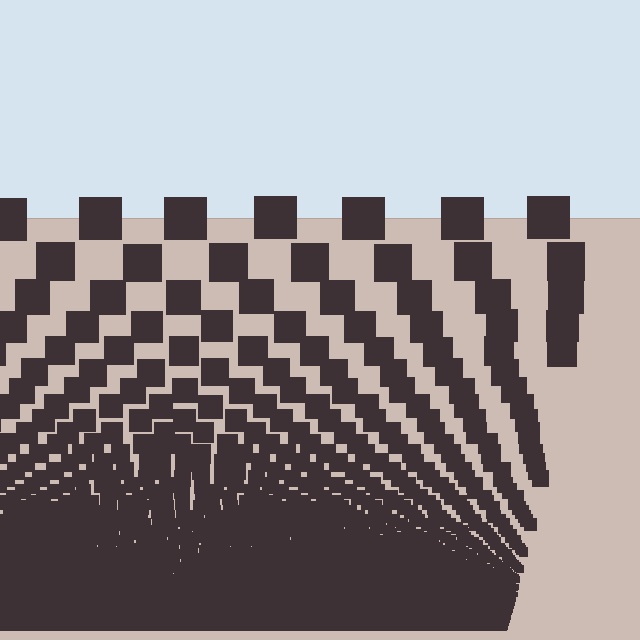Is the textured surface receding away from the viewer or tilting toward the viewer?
The surface appears to tilt toward the viewer. Texture elements get larger and sparser toward the top.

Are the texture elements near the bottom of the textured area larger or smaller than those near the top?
Smaller. The gradient is inverted — elements near the bottom are smaller and denser.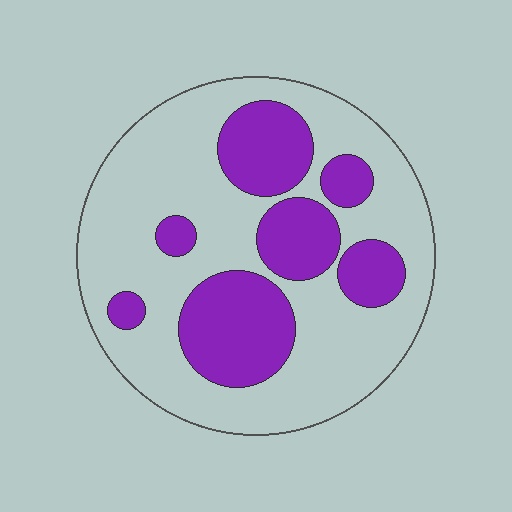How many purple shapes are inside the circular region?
7.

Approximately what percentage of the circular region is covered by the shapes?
Approximately 30%.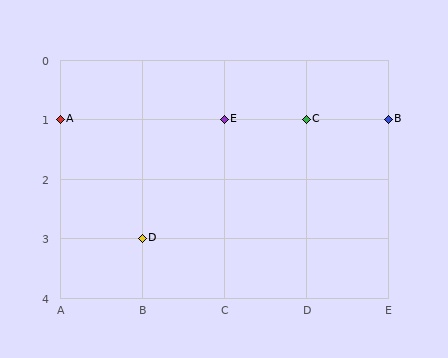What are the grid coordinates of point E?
Point E is at grid coordinates (C, 1).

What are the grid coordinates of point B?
Point B is at grid coordinates (E, 1).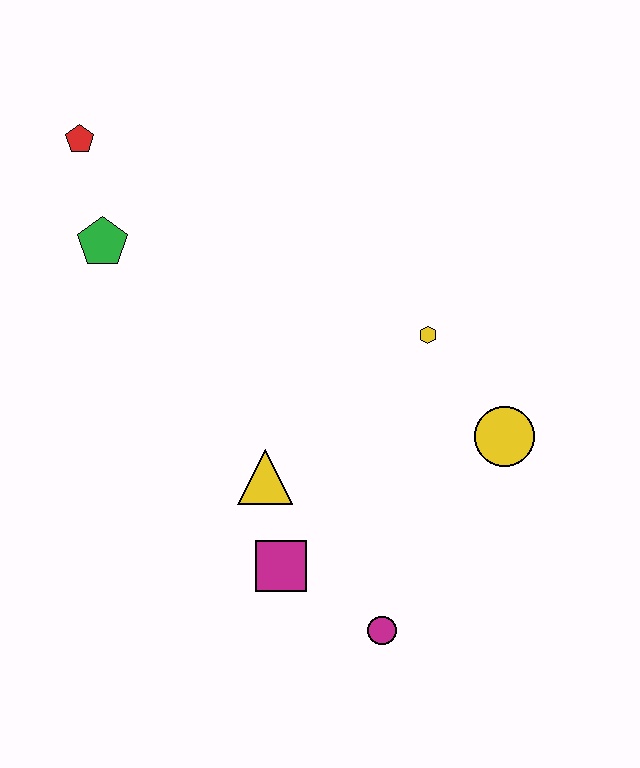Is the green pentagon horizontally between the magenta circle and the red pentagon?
Yes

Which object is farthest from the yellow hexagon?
The red pentagon is farthest from the yellow hexagon.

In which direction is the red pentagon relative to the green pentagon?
The red pentagon is above the green pentagon.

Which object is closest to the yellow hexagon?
The yellow circle is closest to the yellow hexagon.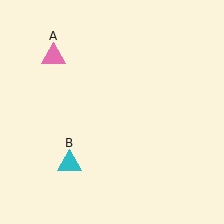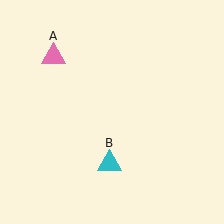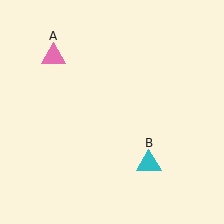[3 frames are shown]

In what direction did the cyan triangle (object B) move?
The cyan triangle (object B) moved right.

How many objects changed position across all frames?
1 object changed position: cyan triangle (object B).